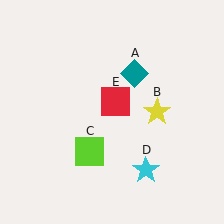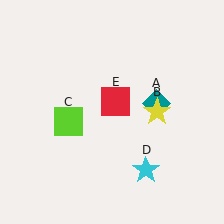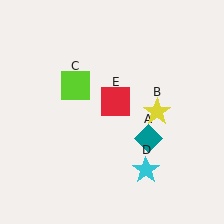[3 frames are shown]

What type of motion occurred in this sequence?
The teal diamond (object A), lime square (object C) rotated clockwise around the center of the scene.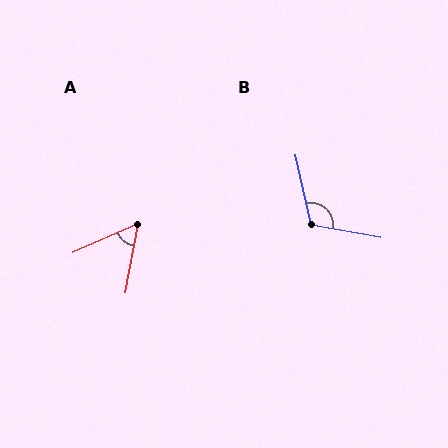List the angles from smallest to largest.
A (56°), B (113°).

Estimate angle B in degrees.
Approximately 113 degrees.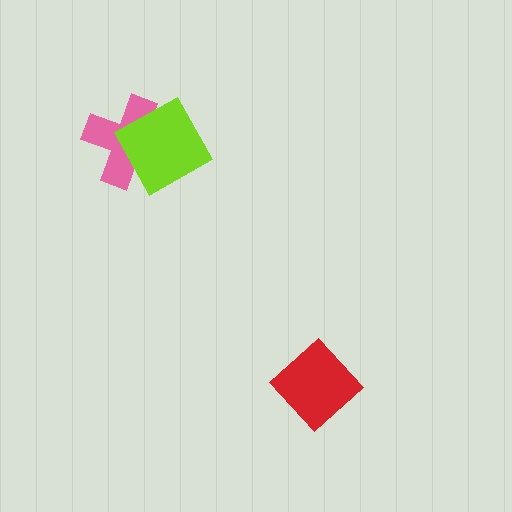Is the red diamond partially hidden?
No, no other shape covers it.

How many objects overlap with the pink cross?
1 object overlaps with the pink cross.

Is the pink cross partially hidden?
Yes, it is partially covered by another shape.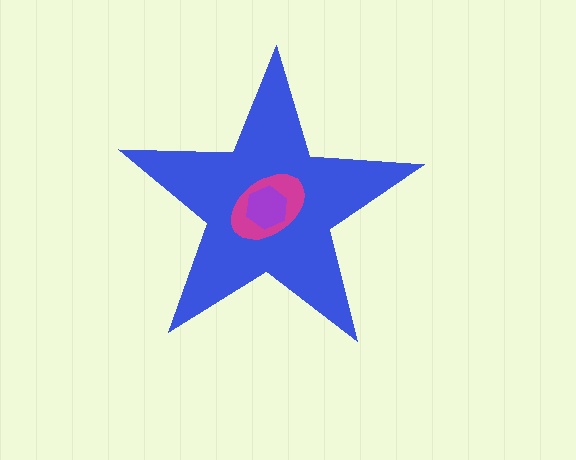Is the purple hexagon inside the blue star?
Yes.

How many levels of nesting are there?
3.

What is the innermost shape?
The purple hexagon.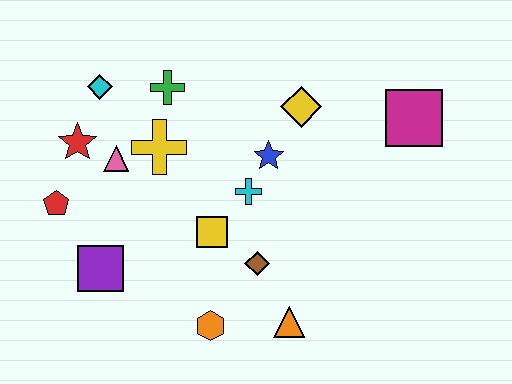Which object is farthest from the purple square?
The magenta square is farthest from the purple square.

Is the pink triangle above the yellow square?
Yes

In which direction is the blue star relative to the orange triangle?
The blue star is above the orange triangle.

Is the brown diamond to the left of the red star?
No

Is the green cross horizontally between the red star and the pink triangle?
No